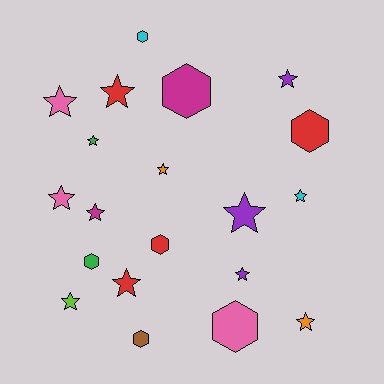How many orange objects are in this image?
There are 2 orange objects.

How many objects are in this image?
There are 20 objects.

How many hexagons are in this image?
There are 7 hexagons.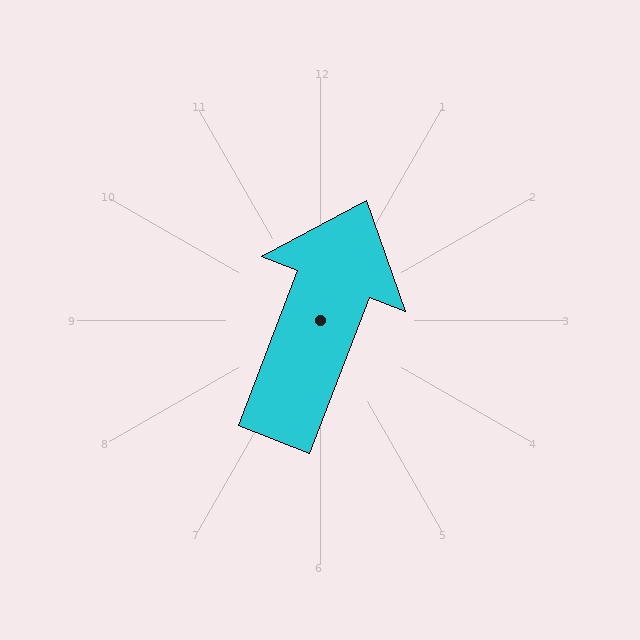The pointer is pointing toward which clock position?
Roughly 1 o'clock.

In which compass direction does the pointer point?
North.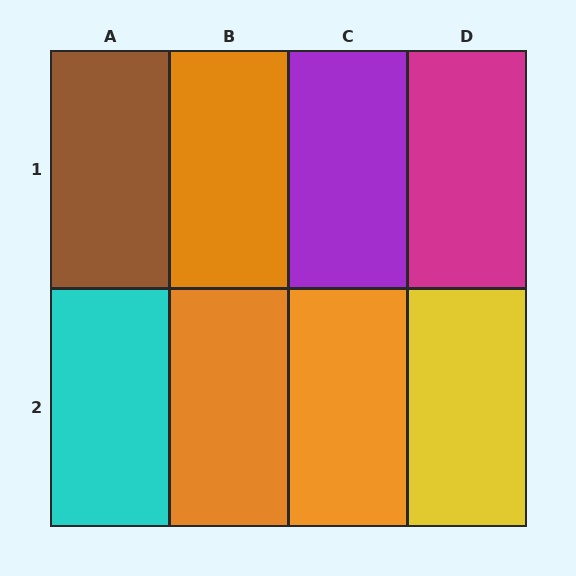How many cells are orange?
3 cells are orange.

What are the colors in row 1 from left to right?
Brown, orange, purple, magenta.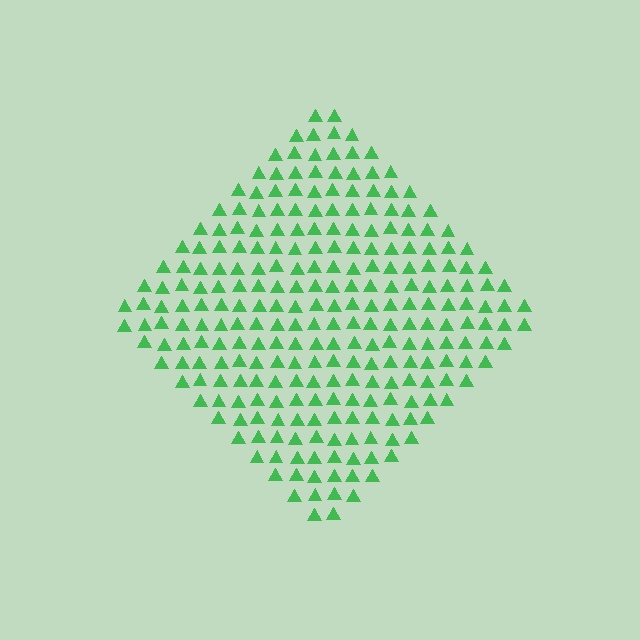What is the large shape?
The large shape is a diamond.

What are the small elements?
The small elements are triangles.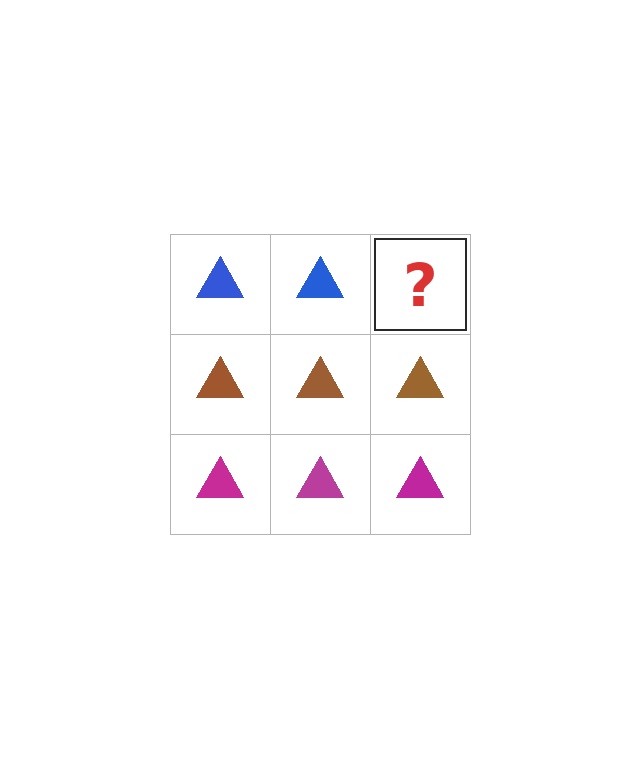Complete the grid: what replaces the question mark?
The question mark should be replaced with a blue triangle.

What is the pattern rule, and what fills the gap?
The rule is that each row has a consistent color. The gap should be filled with a blue triangle.